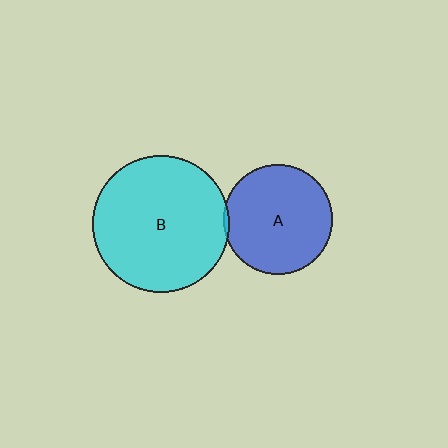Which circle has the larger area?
Circle B (cyan).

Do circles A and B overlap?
Yes.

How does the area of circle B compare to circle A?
Approximately 1.5 times.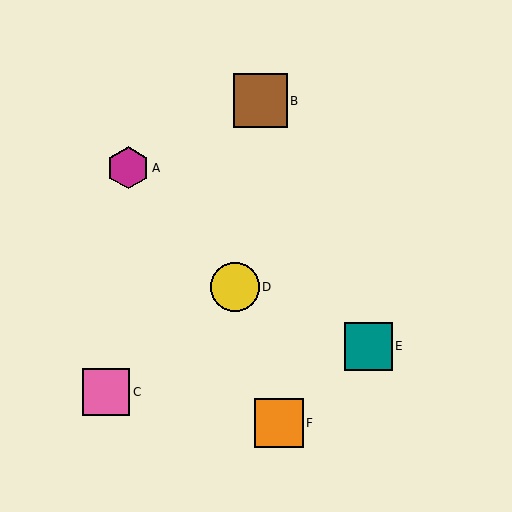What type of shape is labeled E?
Shape E is a teal square.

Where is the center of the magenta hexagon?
The center of the magenta hexagon is at (128, 168).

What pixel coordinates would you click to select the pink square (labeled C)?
Click at (106, 392) to select the pink square C.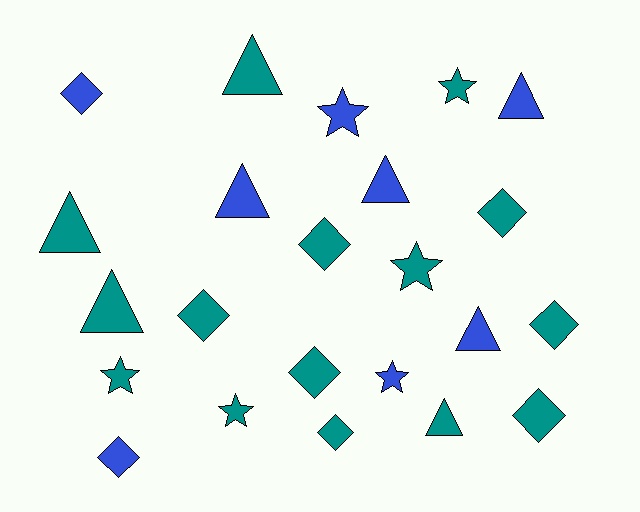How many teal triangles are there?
There are 4 teal triangles.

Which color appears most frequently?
Teal, with 15 objects.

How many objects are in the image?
There are 23 objects.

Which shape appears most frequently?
Diamond, with 9 objects.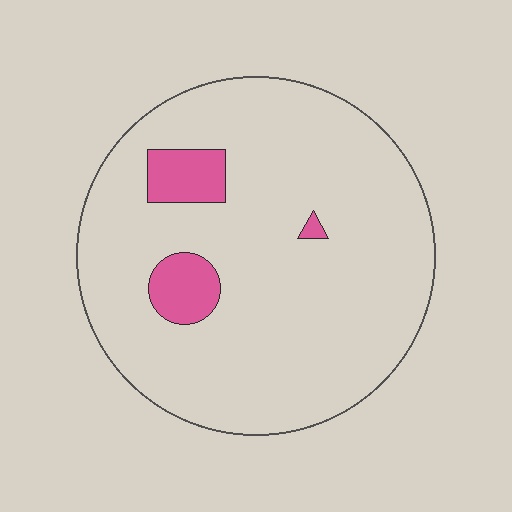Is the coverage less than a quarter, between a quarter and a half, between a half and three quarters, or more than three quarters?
Less than a quarter.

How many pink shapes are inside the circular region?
3.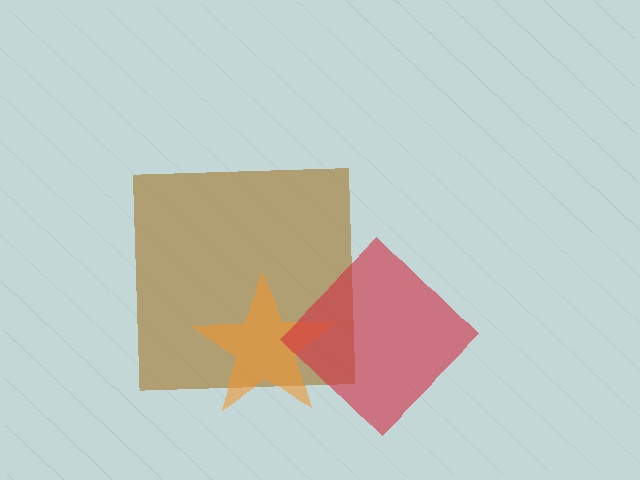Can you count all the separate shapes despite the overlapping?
Yes, there are 3 separate shapes.